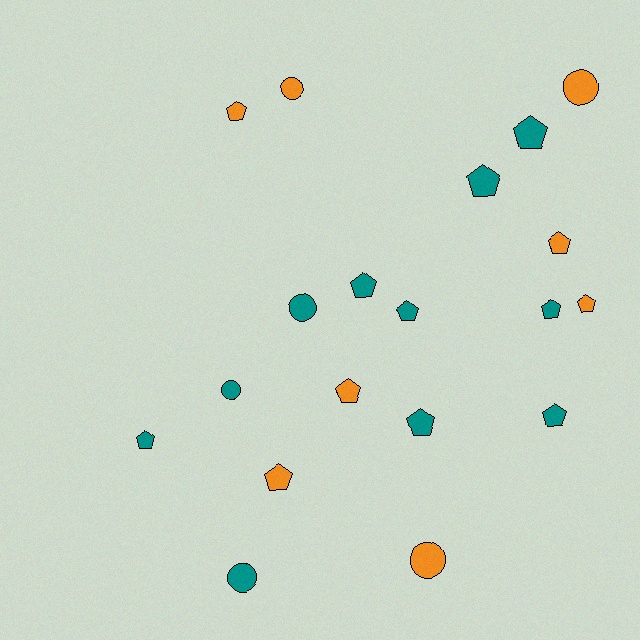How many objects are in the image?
There are 19 objects.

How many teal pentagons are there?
There are 8 teal pentagons.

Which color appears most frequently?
Teal, with 11 objects.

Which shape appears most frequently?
Pentagon, with 13 objects.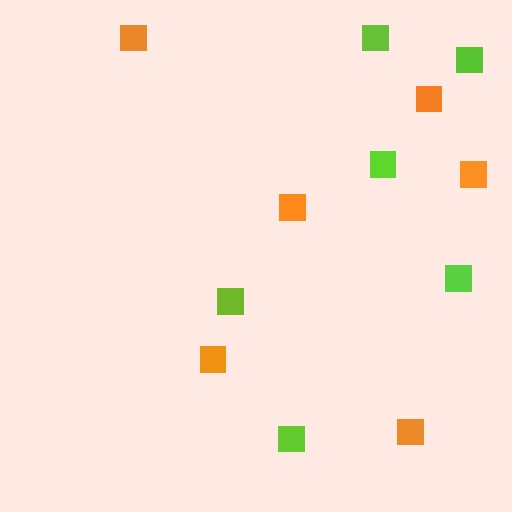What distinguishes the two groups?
There are 2 groups: one group of lime squares (6) and one group of orange squares (6).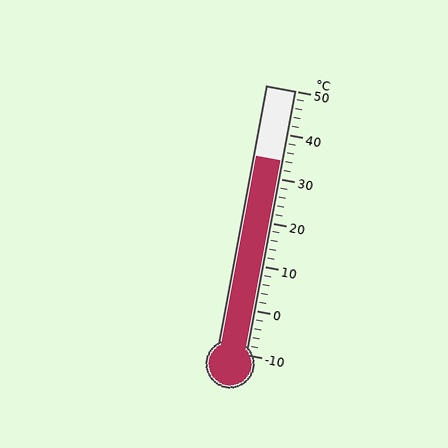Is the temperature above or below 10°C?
The temperature is above 10°C.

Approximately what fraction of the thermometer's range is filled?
The thermometer is filled to approximately 75% of its range.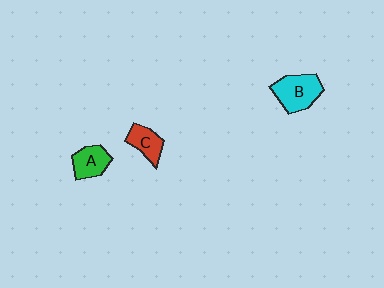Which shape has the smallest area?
Shape C (red).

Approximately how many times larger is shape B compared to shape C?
Approximately 1.6 times.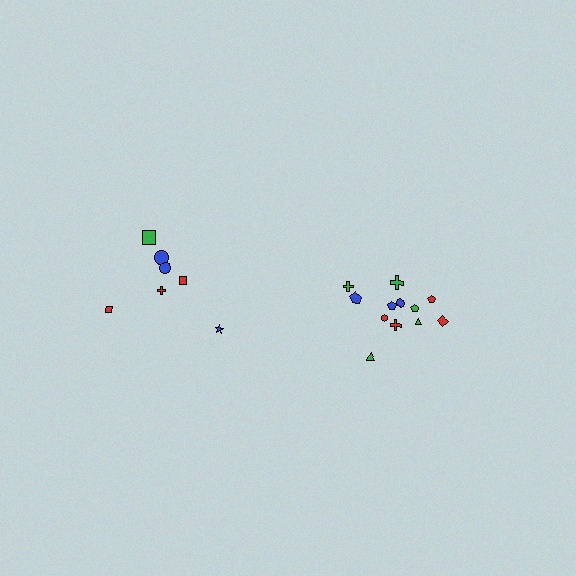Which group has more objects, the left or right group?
The right group.